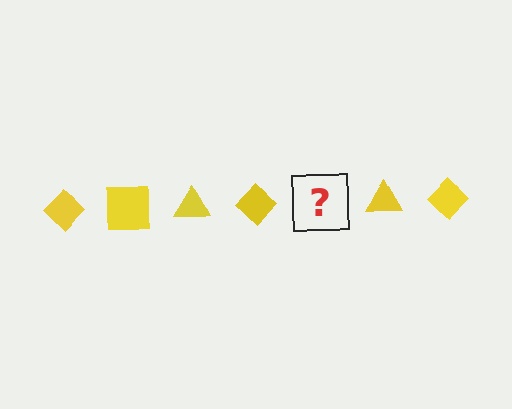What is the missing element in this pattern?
The missing element is a yellow square.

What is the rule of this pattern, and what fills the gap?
The rule is that the pattern cycles through diamond, square, triangle shapes in yellow. The gap should be filled with a yellow square.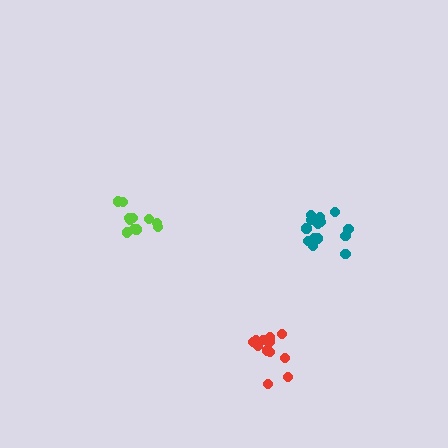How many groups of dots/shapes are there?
There are 3 groups.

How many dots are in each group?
Group 1: 14 dots, Group 2: 11 dots, Group 3: 13 dots (38 total).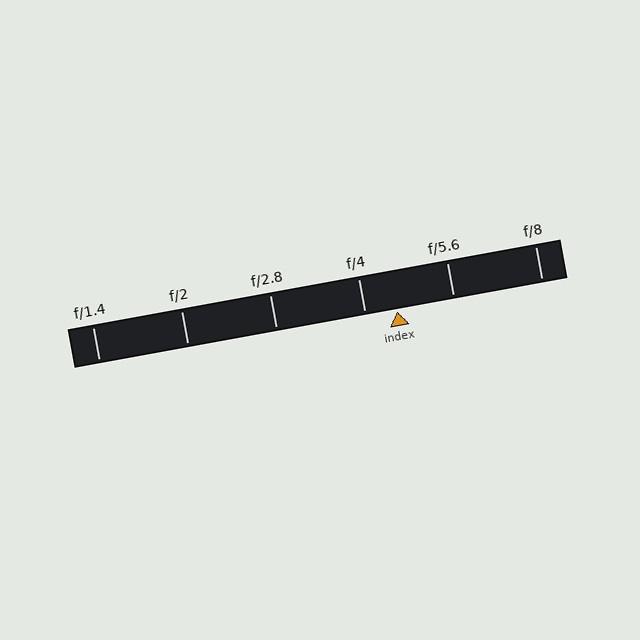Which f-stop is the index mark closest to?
The index mark is closest to f/4.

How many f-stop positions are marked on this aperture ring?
There are 6 f-stop positions marked.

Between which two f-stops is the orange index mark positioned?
The index mark is between f/4 and f/5.6.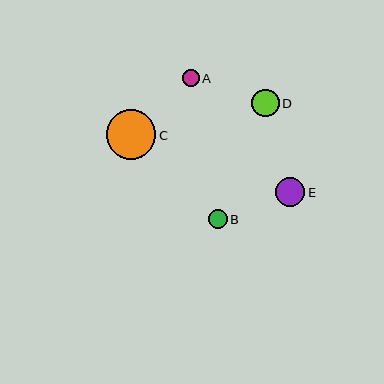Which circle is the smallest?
Circle A is the smallest with a size of approximately 17 pixels.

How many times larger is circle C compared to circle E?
Circle C is approximately 1.7 times the size of circle E.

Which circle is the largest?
Circle C is the largest with a size of approximately 50 pixels.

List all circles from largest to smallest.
From largest to smallest: C, E, D, B, A.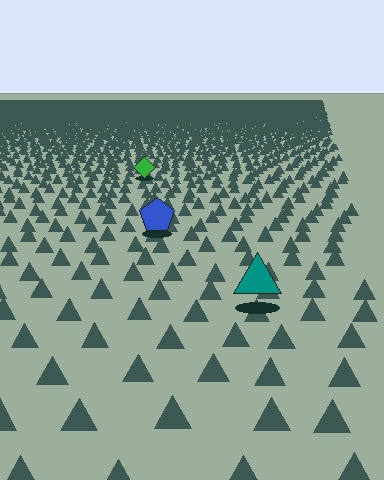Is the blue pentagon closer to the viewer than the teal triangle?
No. The teal triangle is closer — you can tell from the texture gradient: the ground texture is coarser near it.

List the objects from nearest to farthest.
From nearest to farthest: the teal triangle, the blue pentagon, the green diamond.